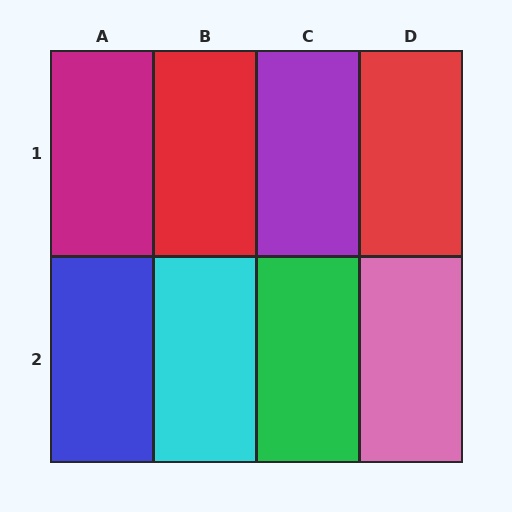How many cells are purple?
1 cell is purple.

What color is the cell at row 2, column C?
Green.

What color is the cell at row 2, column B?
Cyan.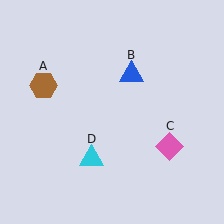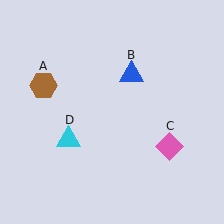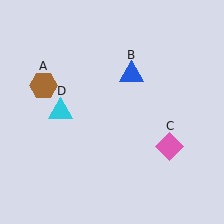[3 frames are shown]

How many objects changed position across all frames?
1 object changed position: cyan triangle (object D).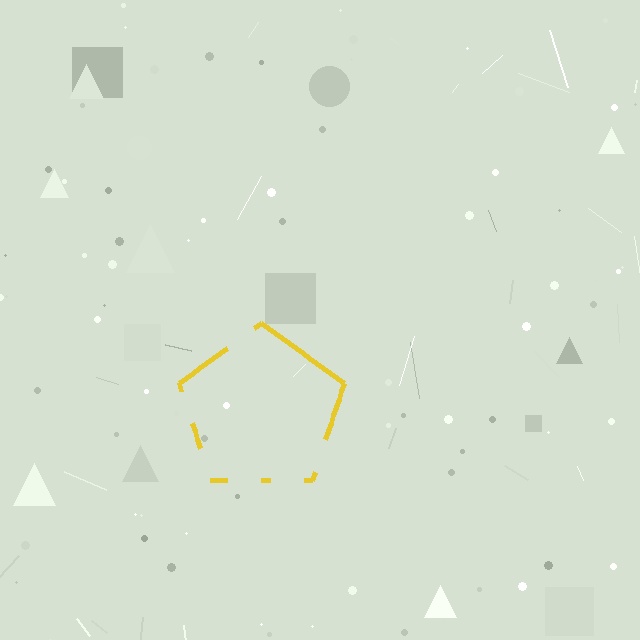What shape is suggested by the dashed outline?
The dashed outline suggests a pentagon.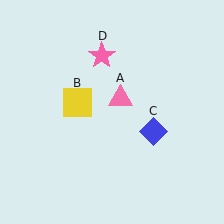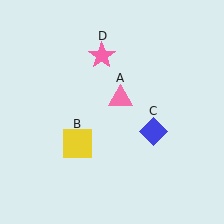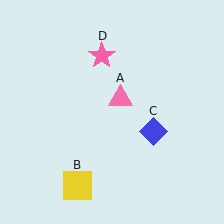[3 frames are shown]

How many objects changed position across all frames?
1 object changed position: yellow square (object B).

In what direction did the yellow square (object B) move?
The yellow square (object B) moved down.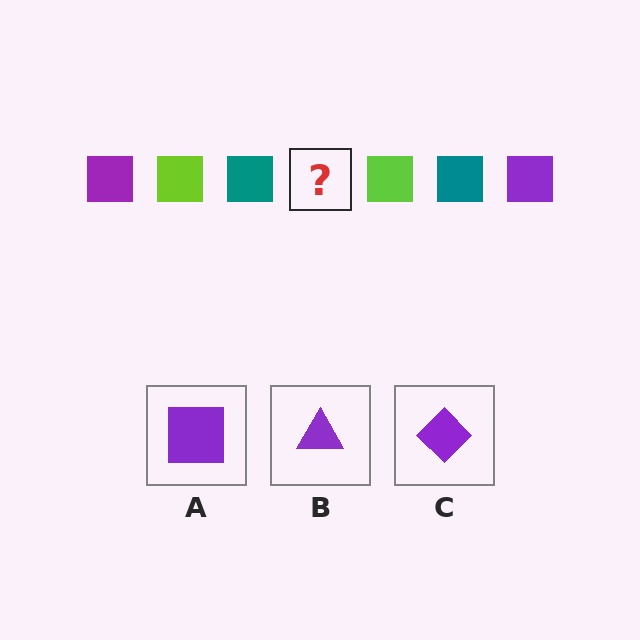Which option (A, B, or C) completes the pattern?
A.